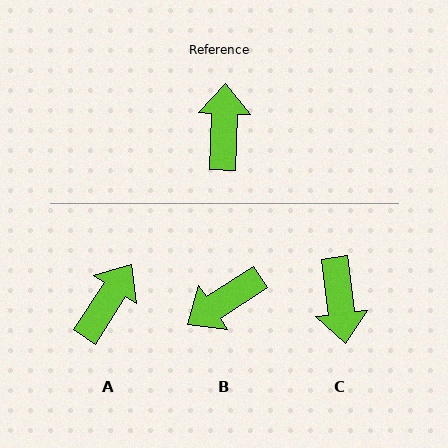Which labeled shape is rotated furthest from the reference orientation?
C, about 171 degrees away.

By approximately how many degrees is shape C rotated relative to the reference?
Approximately 171 degrees clockwise.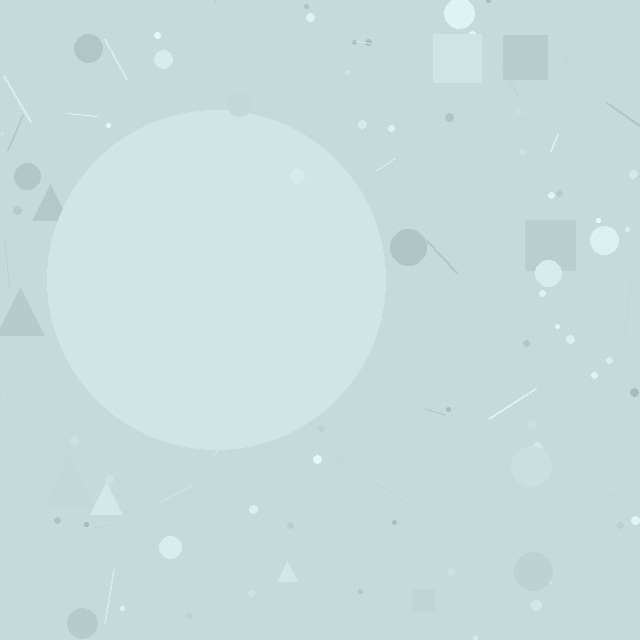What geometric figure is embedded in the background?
A circle is embedded in the background.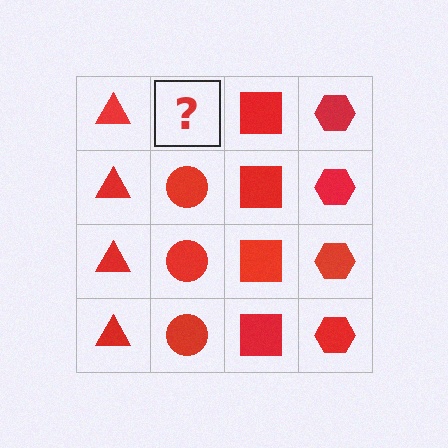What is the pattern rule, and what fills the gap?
The rule is that each column has a consistent shape. The gap should be filled with a red circle.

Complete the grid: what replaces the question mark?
The question mark should be replaced with a red circle.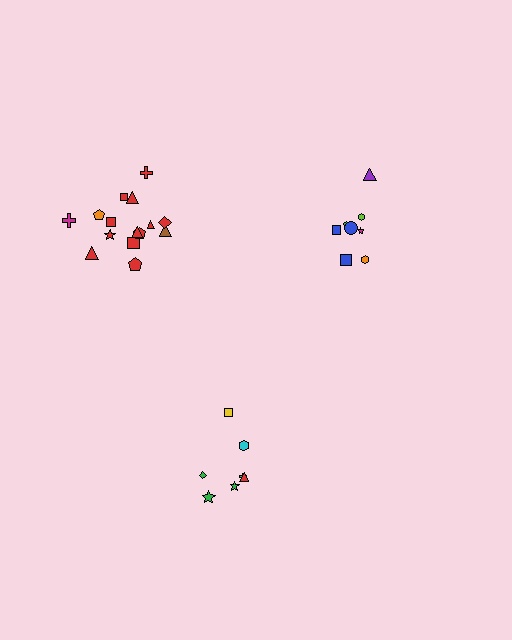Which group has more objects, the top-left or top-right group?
The top-left group.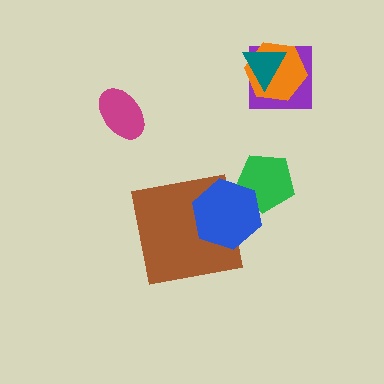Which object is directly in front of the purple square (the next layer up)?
The orange hexagon is directly in front of the purple square.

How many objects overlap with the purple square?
2 objects overlap with the purple square.